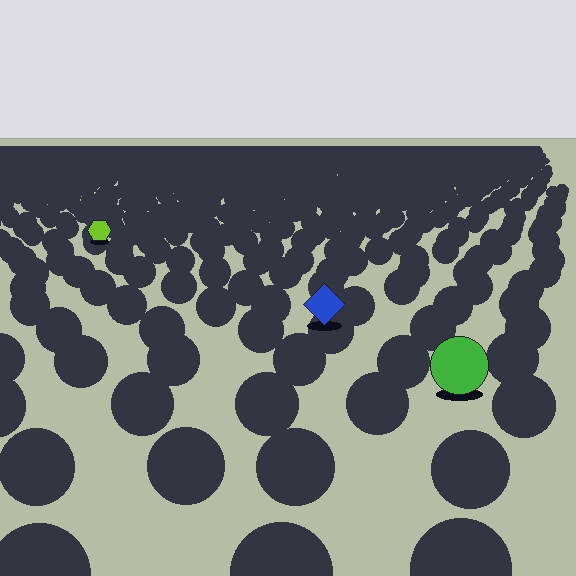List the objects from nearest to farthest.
From nearest to farthest: the green circle, the blue diamond, the lime hexagon.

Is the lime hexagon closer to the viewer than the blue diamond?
No. The blue diamond is closer — you can tell from the texture gradient: the ground texture is coarser near it.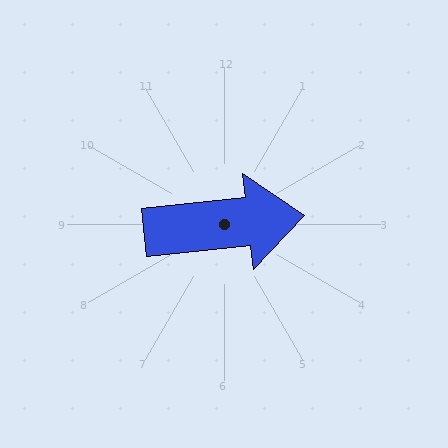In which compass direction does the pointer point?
East.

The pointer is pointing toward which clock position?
Roughly 3 o'clock.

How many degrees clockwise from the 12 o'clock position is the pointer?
Approximately 84 degrees.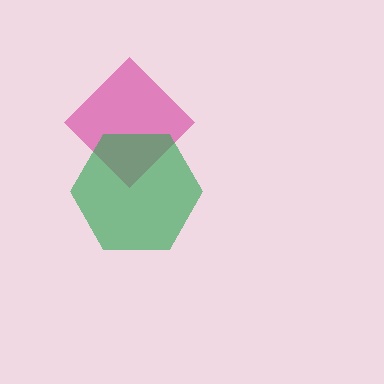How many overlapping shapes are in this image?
There are 2 overlapping shapes in the image.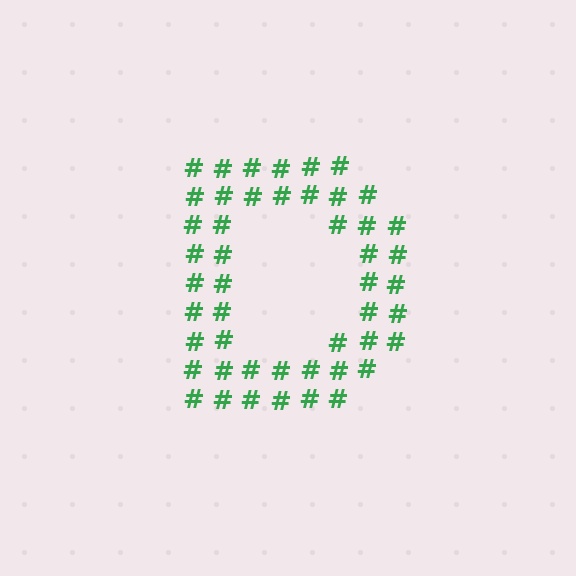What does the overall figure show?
The overall figure shows the letter D.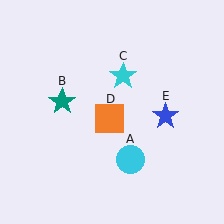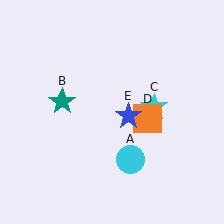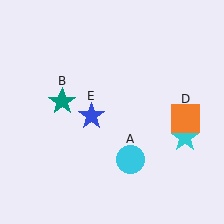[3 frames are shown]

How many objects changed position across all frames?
3 objects changed position: cyan star (object C), orange square (object D), blue star (object E).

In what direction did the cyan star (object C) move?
The cyan star (object C) moved down and to the right.